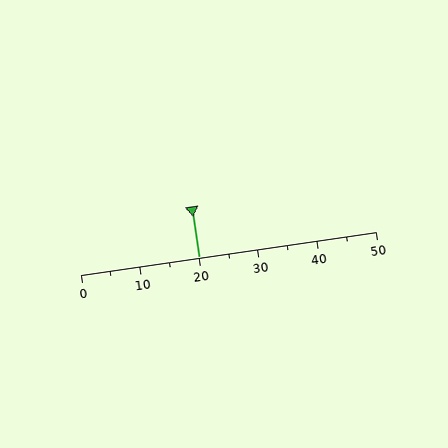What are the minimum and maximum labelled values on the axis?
The axis runs from 0 to 50.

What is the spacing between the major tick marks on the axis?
The major ticks are spaced 10 apart.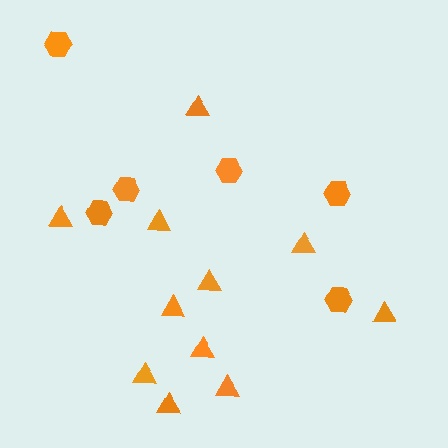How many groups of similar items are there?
There are 2 groups: one group of hexagons (6) and one group of triangles (11).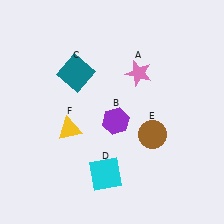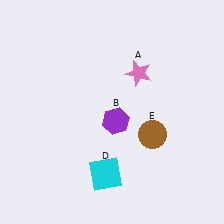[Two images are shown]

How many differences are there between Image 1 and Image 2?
There are 2 differences between the two images.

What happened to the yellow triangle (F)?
The yellow triangle (F) was removed in Image 2. It was in the bottom-left area of Image 1.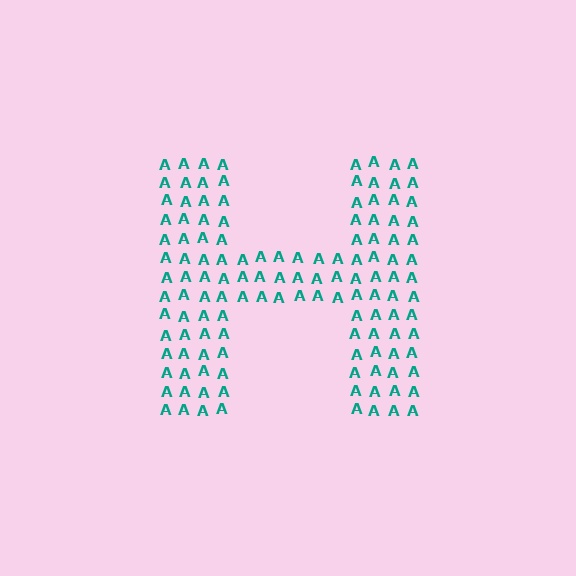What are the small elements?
The small elements are letter A's.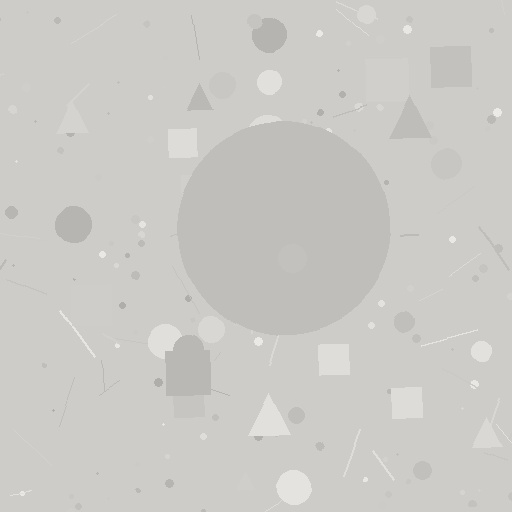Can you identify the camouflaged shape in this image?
The camouflaged shape is a circle.